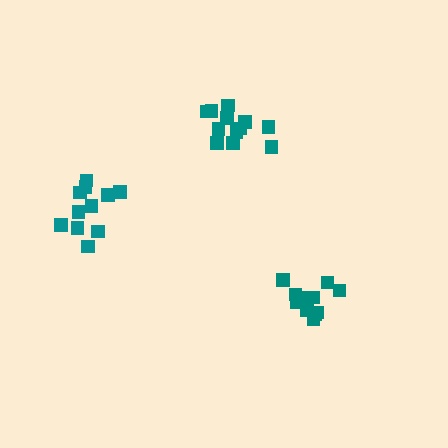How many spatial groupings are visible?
There are 3 spatial groupings.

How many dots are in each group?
Group 1: 11 dots, Group 2: 11 dots, Group 3: 12 dots (34 total).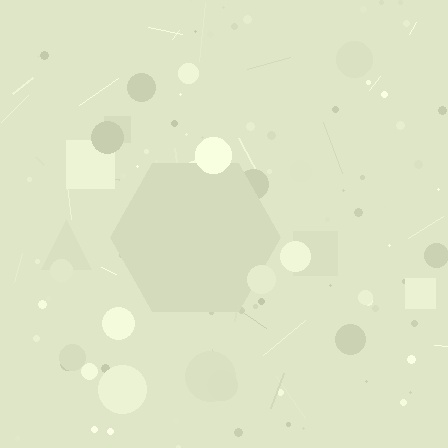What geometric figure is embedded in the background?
A hexagon is embedded in the background.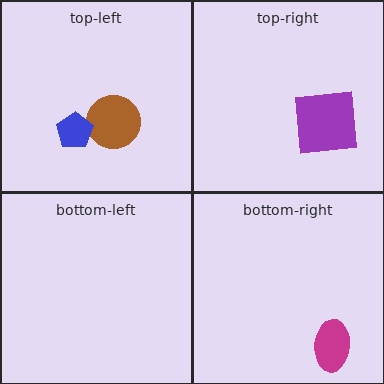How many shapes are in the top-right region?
1.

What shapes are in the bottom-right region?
The magenta ellipse.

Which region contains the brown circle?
The top-left region.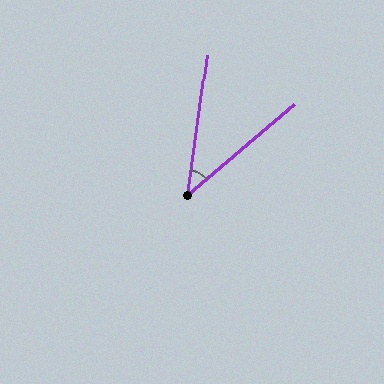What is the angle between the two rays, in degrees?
Approximately 42 degrees.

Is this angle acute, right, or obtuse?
It is acute.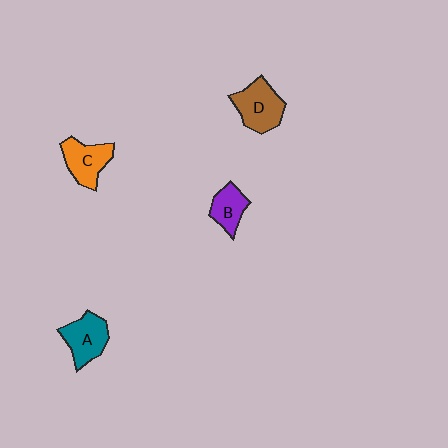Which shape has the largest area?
Shape D (brown).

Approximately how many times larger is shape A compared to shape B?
Approximately 1.4 times.